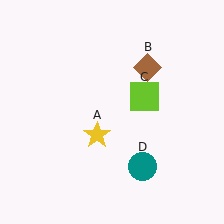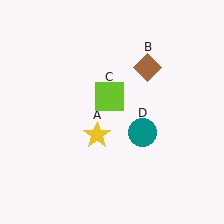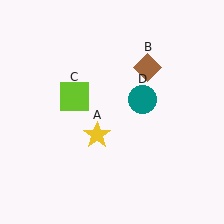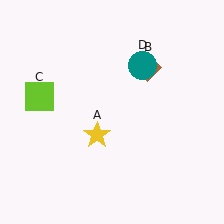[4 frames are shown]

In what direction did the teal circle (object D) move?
The teal circle (object D) moved up.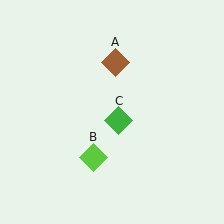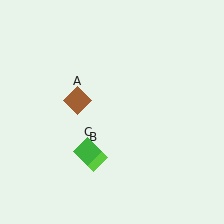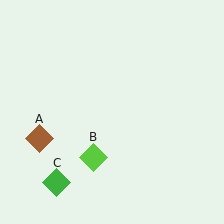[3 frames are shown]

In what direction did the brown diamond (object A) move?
The brown diamond (object A) moved down and to the left.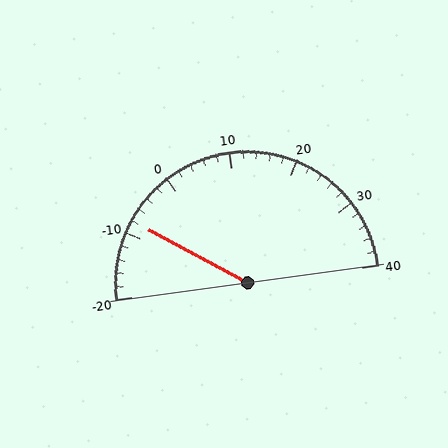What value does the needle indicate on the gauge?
The needle indicates approximately -8.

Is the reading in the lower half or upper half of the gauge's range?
The reading is in the lower half of the range (-20 to 40).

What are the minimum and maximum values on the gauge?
The gauge ranges from -20 to 40.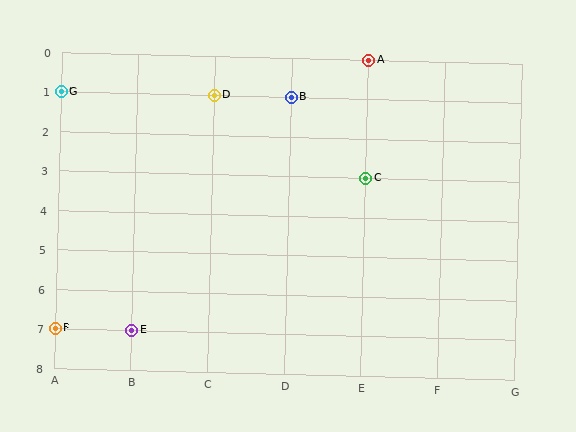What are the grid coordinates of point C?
Point C is at grid coordinates (E, 3).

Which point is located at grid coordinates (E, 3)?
Point C is at (E, 3).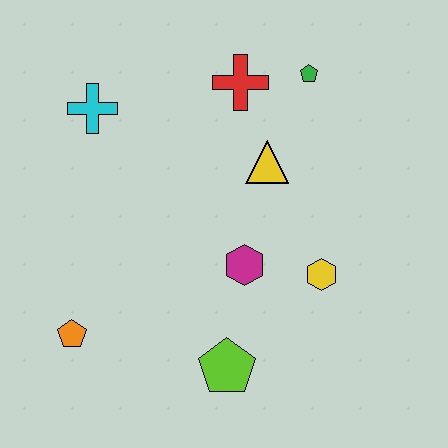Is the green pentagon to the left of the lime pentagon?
No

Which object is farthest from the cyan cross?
The lime pentagon is farthest from the cyan cross.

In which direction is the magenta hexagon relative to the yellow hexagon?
The magenta hexagon is to the left of the yellow hexagon.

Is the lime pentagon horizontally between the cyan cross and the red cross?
Yes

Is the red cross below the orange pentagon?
No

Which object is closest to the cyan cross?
The red cross is closest to the cyan cross.